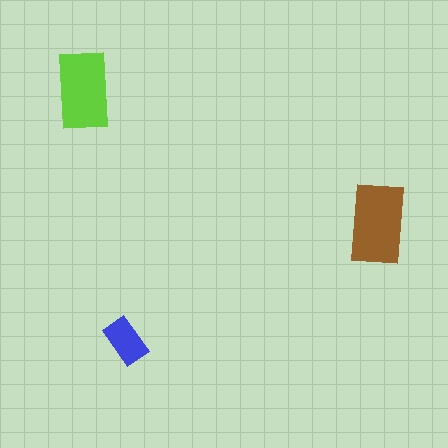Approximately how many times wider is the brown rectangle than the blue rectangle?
About 1.5 times wider.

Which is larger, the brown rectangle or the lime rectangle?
The brown one.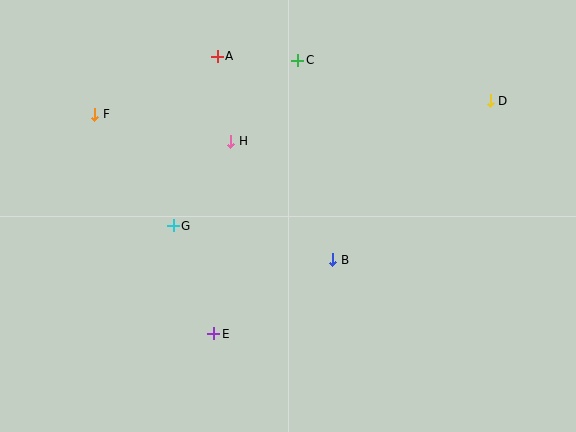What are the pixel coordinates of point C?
Point C is at (298, 60).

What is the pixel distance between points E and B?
The distance between E and B is 140 pixels.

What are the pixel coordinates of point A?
Point A is at (217, 56).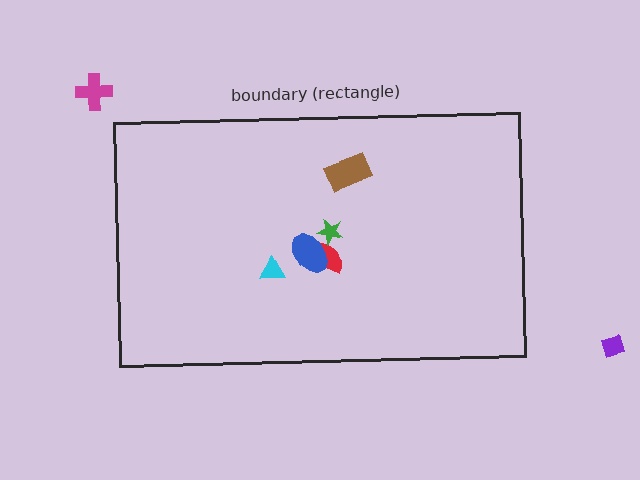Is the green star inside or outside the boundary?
Inside.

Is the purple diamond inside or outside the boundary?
Outside.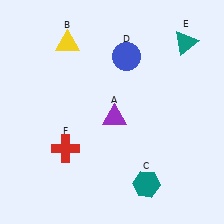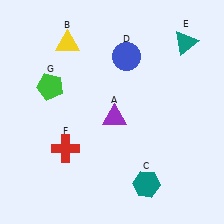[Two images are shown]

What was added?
A green pentagon (G) was added in Image 2.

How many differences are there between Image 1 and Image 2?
There is 1 difference between the two images.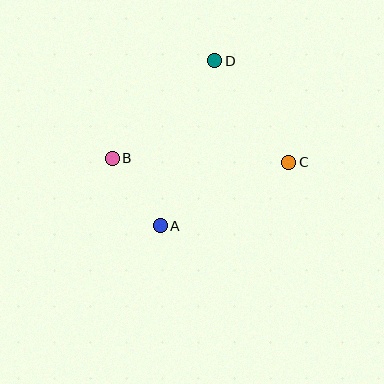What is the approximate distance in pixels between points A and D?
The distance between A and D is approximately 174 pixels.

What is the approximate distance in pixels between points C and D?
The distance between C and D is approximately 126 pixels.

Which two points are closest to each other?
Points A and B are closest to each other.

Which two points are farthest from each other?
Points B and C are farthest from each other.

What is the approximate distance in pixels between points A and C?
The distance between A and C is approximately 144 pixels.